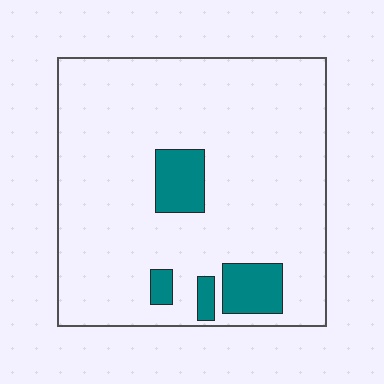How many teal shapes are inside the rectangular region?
4.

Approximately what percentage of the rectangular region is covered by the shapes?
Approximately 10%.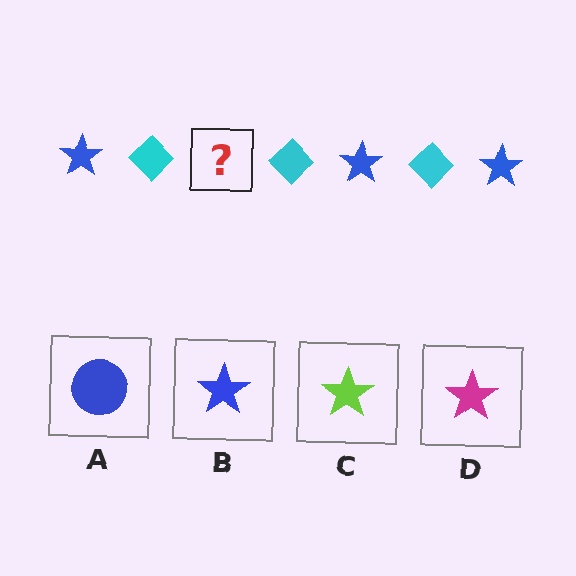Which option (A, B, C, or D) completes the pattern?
B.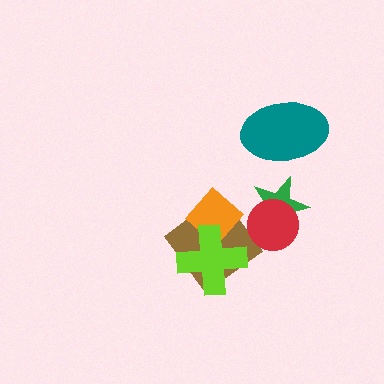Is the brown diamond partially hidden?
Yes, it is partially covered by another shape.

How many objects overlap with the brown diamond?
3 objects overlap with the brown diamond.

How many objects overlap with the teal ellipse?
0 objects overlap with the teal ellipse.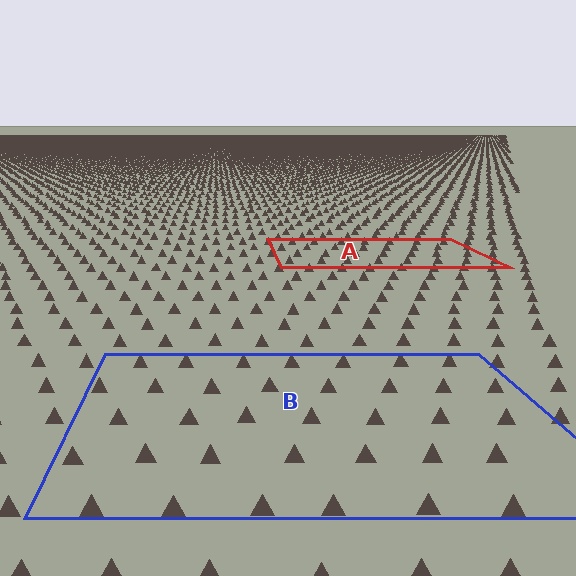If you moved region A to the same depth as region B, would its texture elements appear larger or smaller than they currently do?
They would appear larger. At a closer depth, the same texture elements are projected at a bigger on-screen size.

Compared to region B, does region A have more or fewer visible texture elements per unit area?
Region A has more texture elements per unit area — they are packed more densely because it is farther away.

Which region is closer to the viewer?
Region B is closer. The texture elements there are larger and more spread out.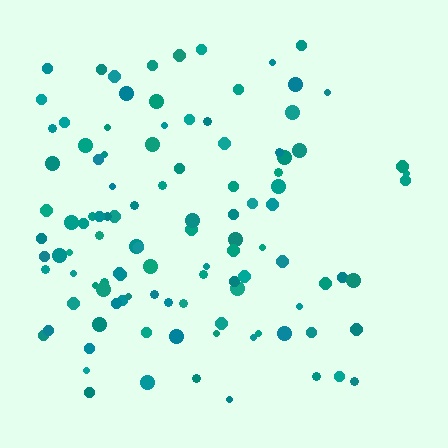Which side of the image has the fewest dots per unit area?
The right.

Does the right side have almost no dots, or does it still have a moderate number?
Still a moderate number, just noticeably fewer than the left.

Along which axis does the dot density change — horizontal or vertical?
Horizontal.